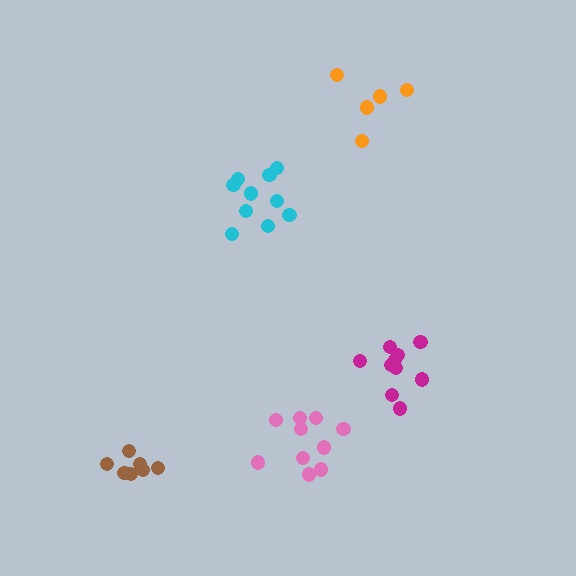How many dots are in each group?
Group 1: 7 dots, Group 2: 5 dots, Group 3: 10 dots, Group 4: 11 dots, Group 5: 10 dots (43 total).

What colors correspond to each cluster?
The clusters are colored: brown, orange, cyan, magenta, pink.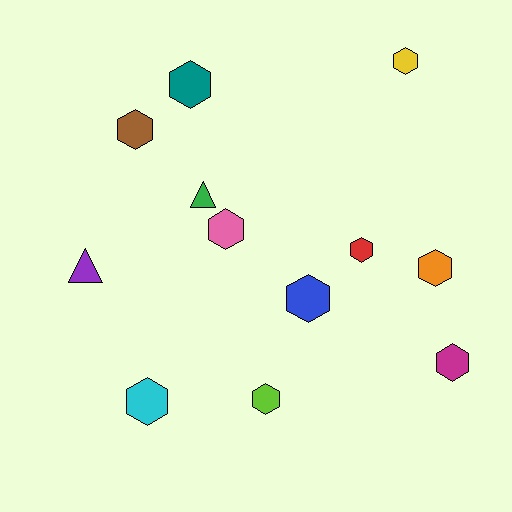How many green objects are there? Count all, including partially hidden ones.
There is 1 green object.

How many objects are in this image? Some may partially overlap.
There are 12 objects.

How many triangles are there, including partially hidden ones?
There are 2 triangles.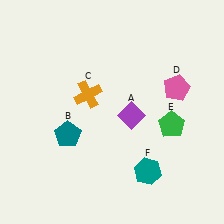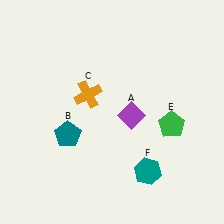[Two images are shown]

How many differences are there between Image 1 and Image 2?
There is 1 difference between the two images.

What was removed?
The pink pentagon (D) was removed in Image 2.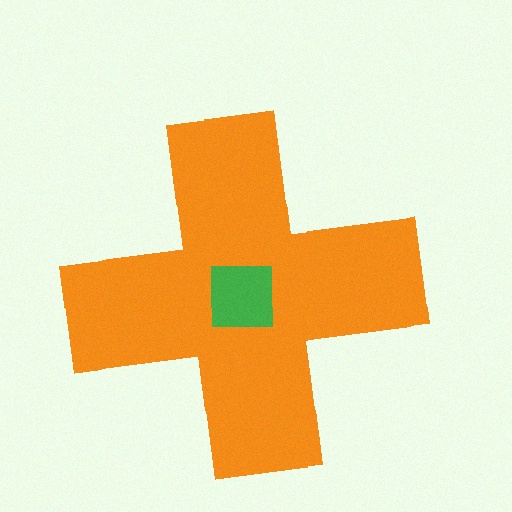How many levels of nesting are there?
2.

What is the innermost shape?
The green square.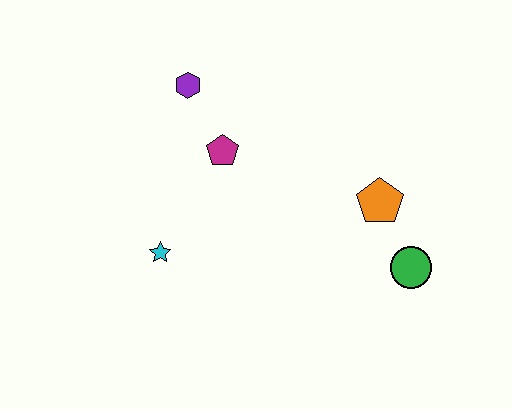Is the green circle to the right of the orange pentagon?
Yes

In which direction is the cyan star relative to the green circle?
The cyan star is to the left of the green circle.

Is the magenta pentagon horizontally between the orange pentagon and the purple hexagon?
Yes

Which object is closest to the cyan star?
The magenta pentagon is closest to the cyan star.